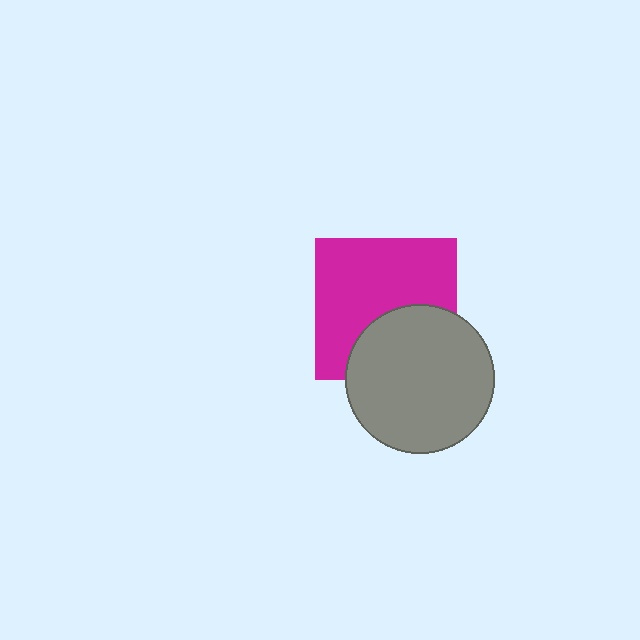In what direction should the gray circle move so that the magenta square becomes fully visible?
The gray circle should move down. That is the shortest direction to clear the overlap and leave the magenta square fully visible.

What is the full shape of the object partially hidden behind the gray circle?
The partially hidden object is a magenta square.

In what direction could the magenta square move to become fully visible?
The magenta square could move up. That would shift it out from behind the gray circle entirely.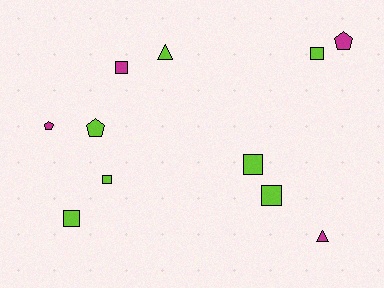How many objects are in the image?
There are 11 objects.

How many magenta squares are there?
There is 1 magenta square.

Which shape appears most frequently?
Square, with 6 objects.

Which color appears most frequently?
Lime, with 7 objects.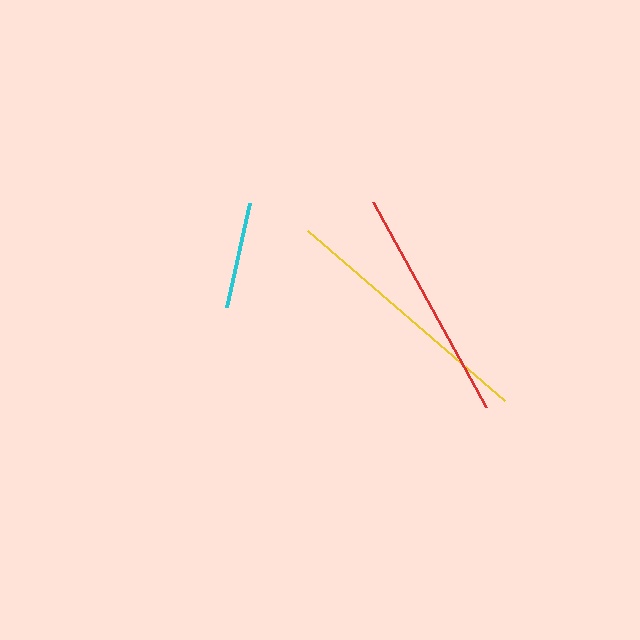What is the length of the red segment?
The red segment is approximately 235 pixels long.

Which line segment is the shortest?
The cyan line is the shortest at approximately 107 pixels.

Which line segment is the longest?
The yellow line is the longest at approximately 260 pixels.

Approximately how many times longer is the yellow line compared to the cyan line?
The yellow line is approximately 2.4 times the length of the cyan line.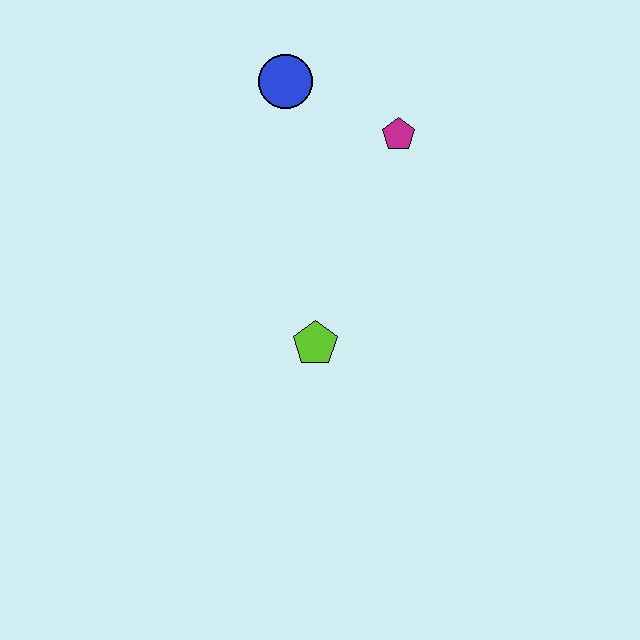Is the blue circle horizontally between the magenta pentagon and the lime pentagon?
No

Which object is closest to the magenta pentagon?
The blue circle is closest to the magenta pentagon.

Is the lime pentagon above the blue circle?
No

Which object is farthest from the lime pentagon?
The blue circle is farthest from the lime pentagon.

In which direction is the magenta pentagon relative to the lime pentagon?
The magenta pentagon is above the lime pentagon.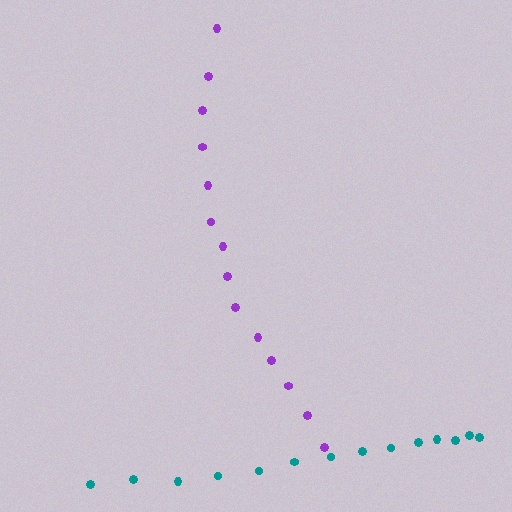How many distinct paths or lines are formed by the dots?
There are 2 distinct paths.